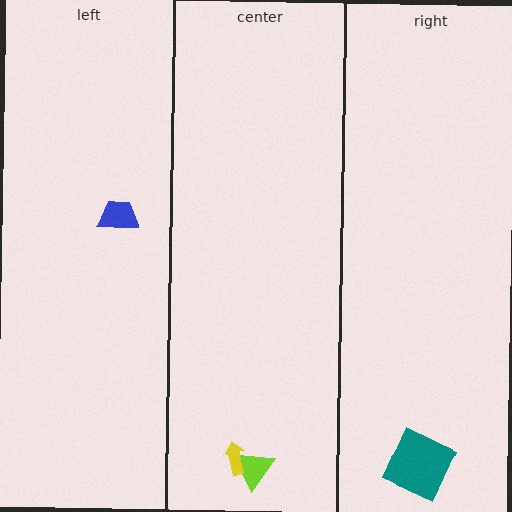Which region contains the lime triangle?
The center region.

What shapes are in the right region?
The teal square.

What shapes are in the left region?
The blue trapezoid.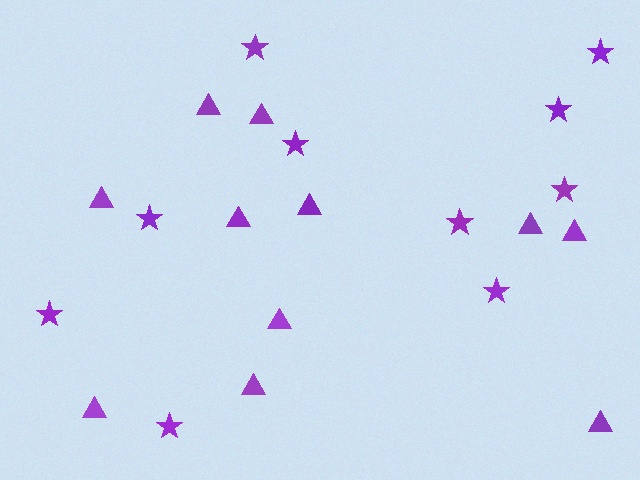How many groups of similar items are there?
There are 2 groups: one group of triangles (11) and one group of stars (10).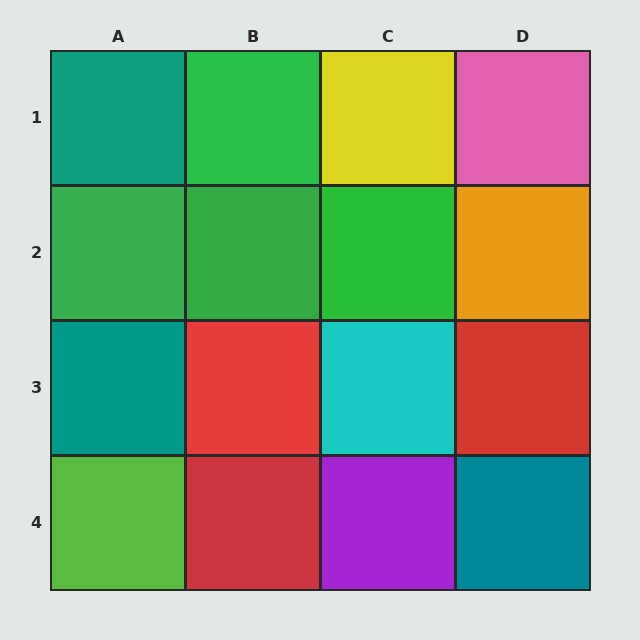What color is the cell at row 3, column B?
Red.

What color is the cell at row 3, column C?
Cyan.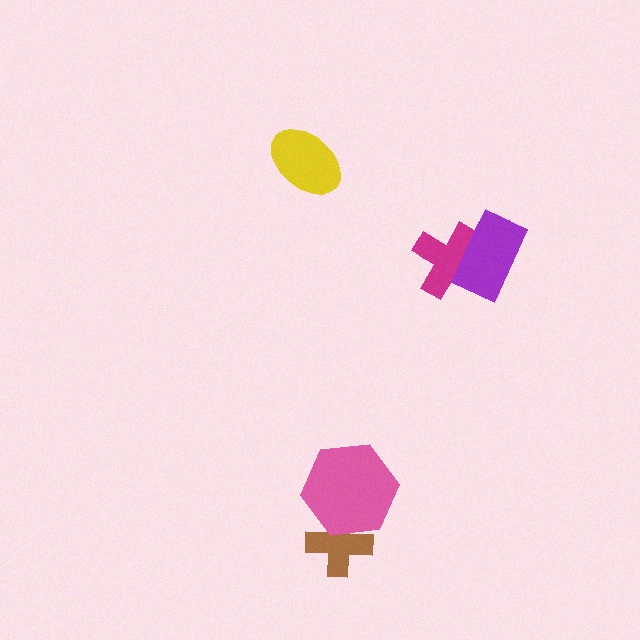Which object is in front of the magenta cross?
The purple rectangle is in front of the magenta cross.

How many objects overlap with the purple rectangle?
1 object overlaps with the purple rectangle.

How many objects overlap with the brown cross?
1 object overlaps with the brown cross.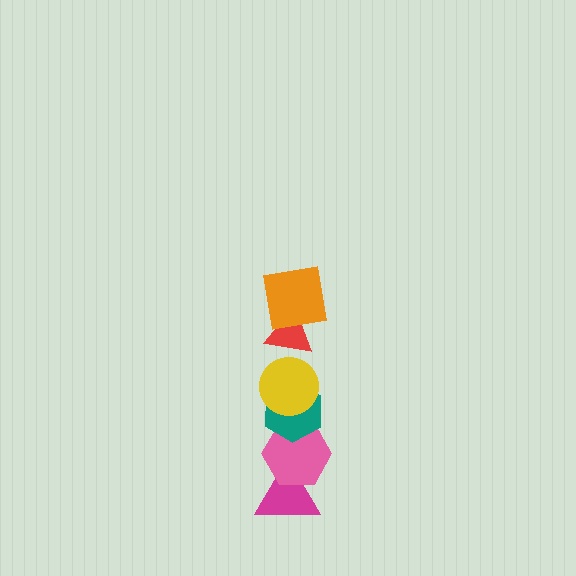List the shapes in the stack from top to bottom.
From top to bottom: the orange square, the red triangle, the yellow circle, the teal hexagon, the pink hexagon, the magenta triangle.